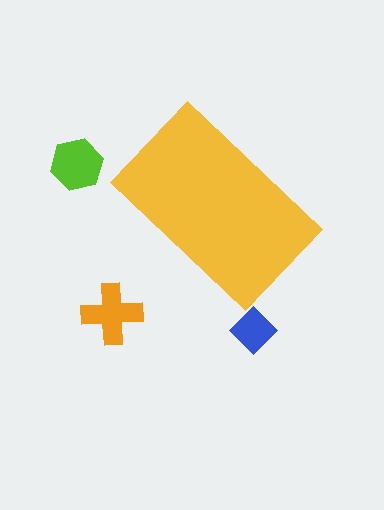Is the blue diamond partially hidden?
No, the blue diamond is fully visible.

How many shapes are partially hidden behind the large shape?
0 shapes are partially hidden.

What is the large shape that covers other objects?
A yellow rectangle.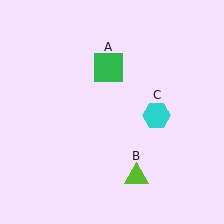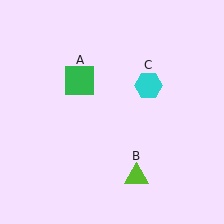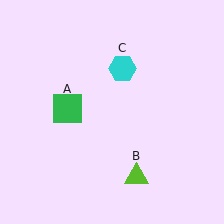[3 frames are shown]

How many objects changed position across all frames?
2 objects changed position: green square (object A), cyan hexagon (object C).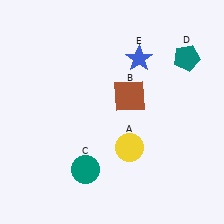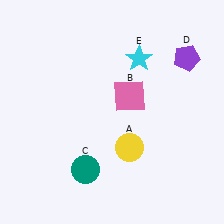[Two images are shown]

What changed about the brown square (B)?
In Image 1, B is brown. In Image 2, it changed to pink.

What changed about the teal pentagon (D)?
In Image 1, D is teal. In Image 2, it changed to purple.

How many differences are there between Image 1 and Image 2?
There are 3 differences between the two images.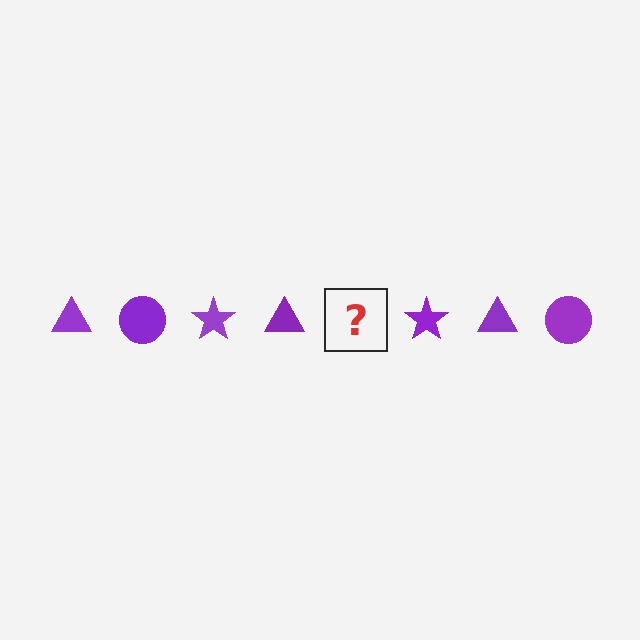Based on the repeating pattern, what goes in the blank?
The blank should be a purple circle.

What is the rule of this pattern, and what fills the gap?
The rule is that the pattern cycles through triangle, circle, star shapes in purple. The gap should be filled with a purple circle.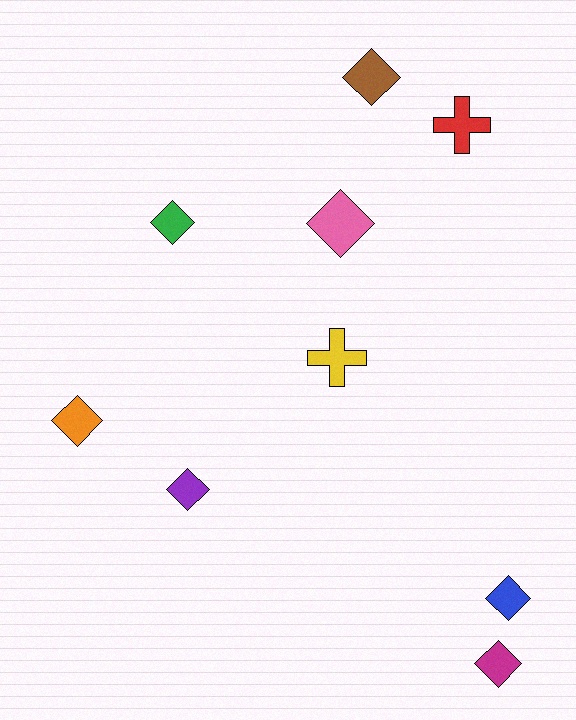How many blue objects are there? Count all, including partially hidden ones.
There is 1 blue object.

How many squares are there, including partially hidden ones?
There are no squares.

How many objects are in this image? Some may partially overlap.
There are 9 objects.